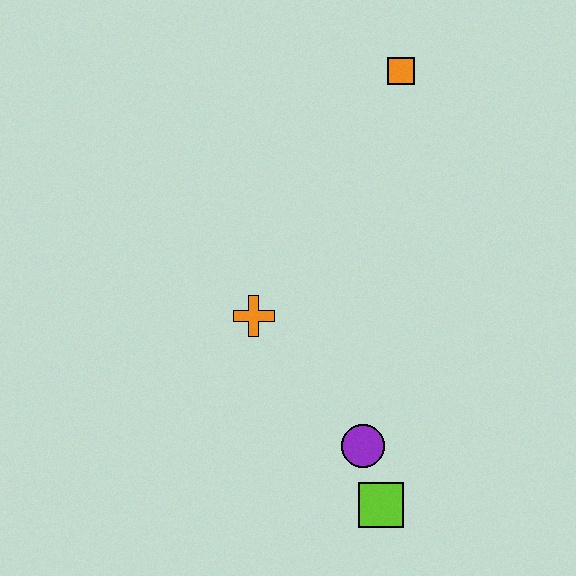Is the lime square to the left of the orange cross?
No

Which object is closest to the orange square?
The orange cross is closest to the orange square.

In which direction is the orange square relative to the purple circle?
The orange square is above the purple circle.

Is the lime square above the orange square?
No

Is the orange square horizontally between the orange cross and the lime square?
No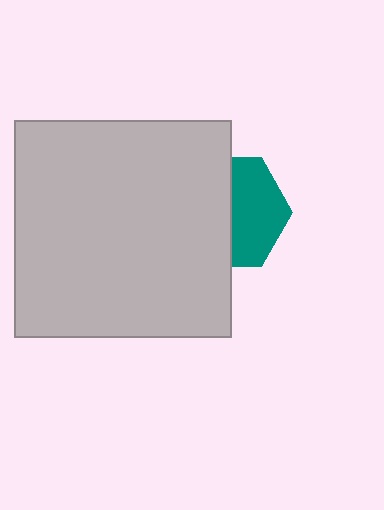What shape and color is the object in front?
The object in front is a light gray square.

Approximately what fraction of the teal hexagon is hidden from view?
Roughly 52% of the teal hexagon is hidden behind the light gray square.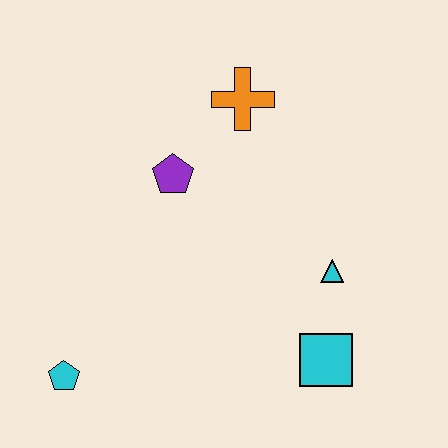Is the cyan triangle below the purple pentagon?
Yes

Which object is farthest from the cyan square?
The orange cross is farthest from the cyan square.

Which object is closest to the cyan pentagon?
The purple pentagon is closest to the cyan pentagon.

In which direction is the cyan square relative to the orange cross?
The cyan square is below the orange cross.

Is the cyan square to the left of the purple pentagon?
No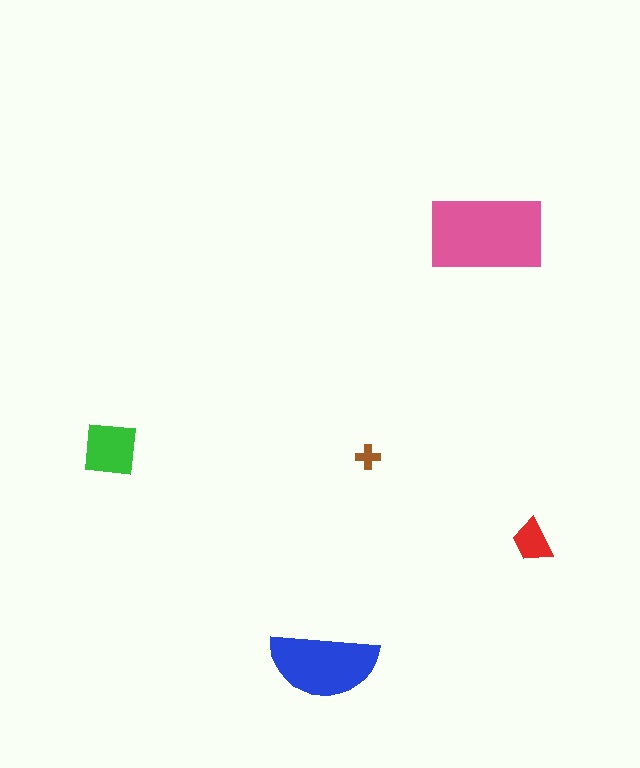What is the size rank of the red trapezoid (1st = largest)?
4th.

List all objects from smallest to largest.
The brown cross, the red trapezoid, the green square, the blue semicircle, the pink rectangle.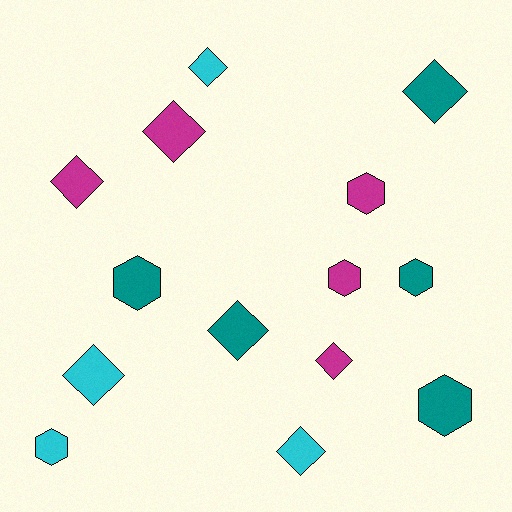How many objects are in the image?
There are 14 objects.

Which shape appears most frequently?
Diamond, with 8 objects.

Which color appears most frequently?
Teal, with 5 objects.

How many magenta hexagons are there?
There are 2 magenta hexagons.